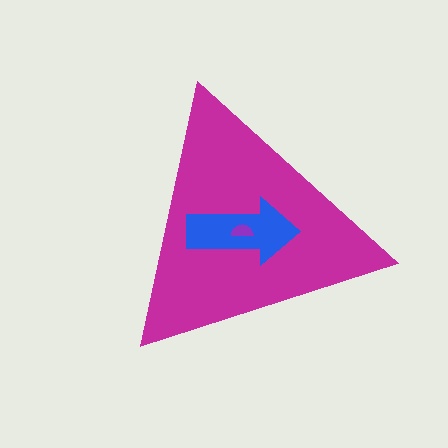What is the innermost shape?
The purple semicircle.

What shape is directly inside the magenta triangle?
The blue arrow.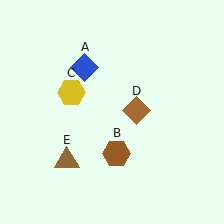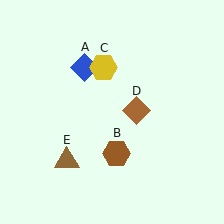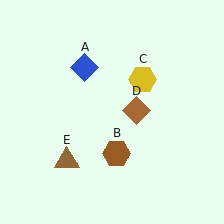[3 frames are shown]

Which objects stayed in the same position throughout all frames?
Blue diamond (object A) and brown hexagon (object B) and brown diamond (object D) and brown triangle (object E) remained stationary.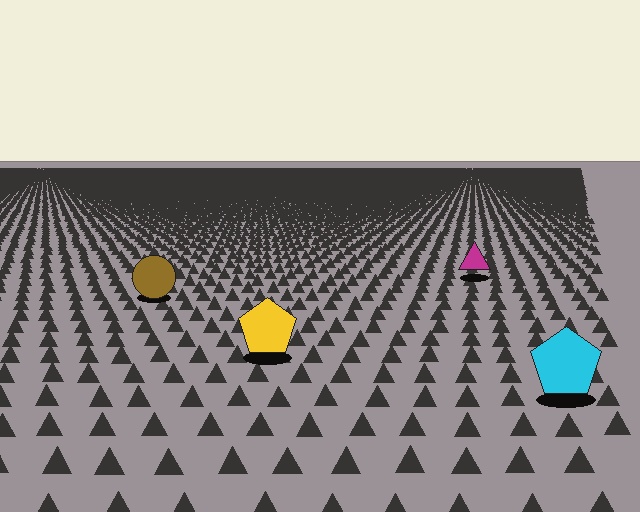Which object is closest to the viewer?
The cyan pentagon is closest. The texture marks near it are larger and more spread out.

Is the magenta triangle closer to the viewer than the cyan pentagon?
No. The cyan pentagon is closer — you can tell from the texture gradient: the ground texture is coarser near it.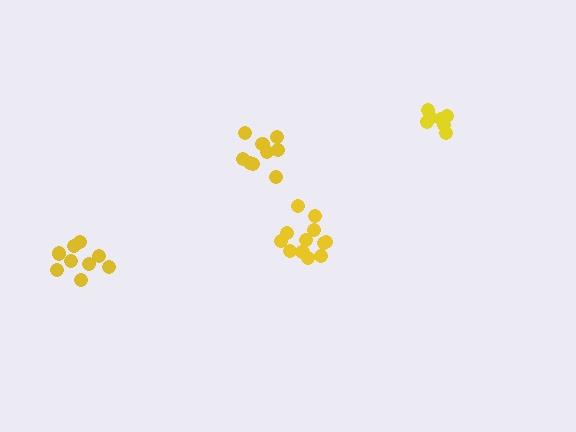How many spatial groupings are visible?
There are 4 spatial groupings.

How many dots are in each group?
Group 1: 12 dots, Group 2: 9 dots, Group 3: 7 dots, Group 4: 9 dots (37 total).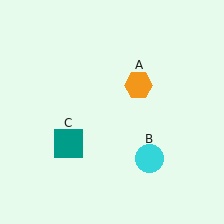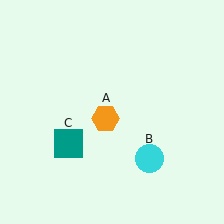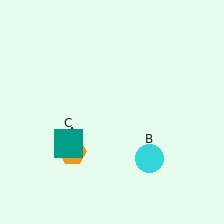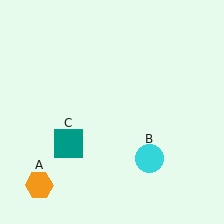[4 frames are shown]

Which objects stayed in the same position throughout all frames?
Cyan circle (object B) and teal square (object C) remained stationary.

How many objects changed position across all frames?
1 object changed position: orange hexagon (object A).